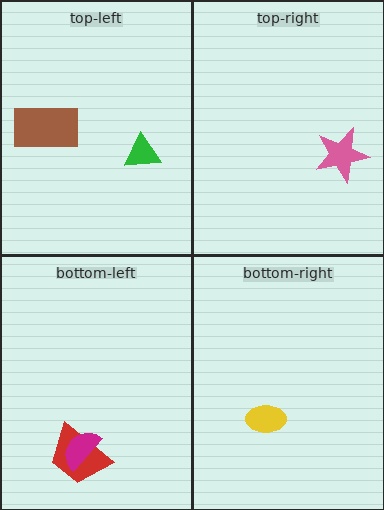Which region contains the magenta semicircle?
The bottom-left region.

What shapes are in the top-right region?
The pink star.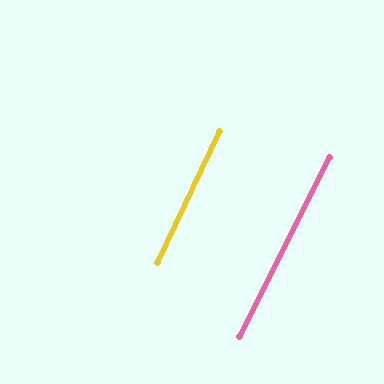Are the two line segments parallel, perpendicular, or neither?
Parallel — their directions differ by only 1.2°.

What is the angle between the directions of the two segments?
Approximately 1 degree.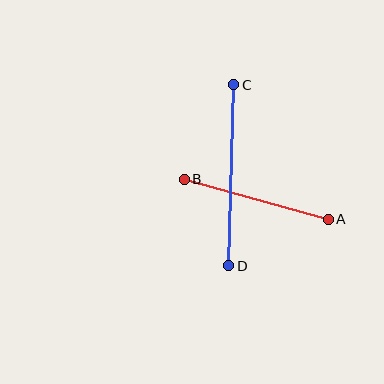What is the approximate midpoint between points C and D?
The midpoint is at approximately (231, 175) pixels.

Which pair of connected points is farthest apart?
Points C and D are farthest apart.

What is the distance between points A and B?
The distance is approximately 150 pixels.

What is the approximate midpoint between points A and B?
The midpoint is at approximately (256, 199) pixels.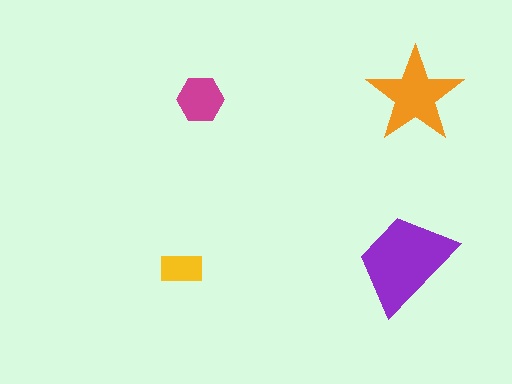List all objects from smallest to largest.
The yellow rectangle, the magenta hexagon, the orange star, the purple trapezoid.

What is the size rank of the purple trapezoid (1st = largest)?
1st.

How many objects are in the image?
There are 4 objects in the image.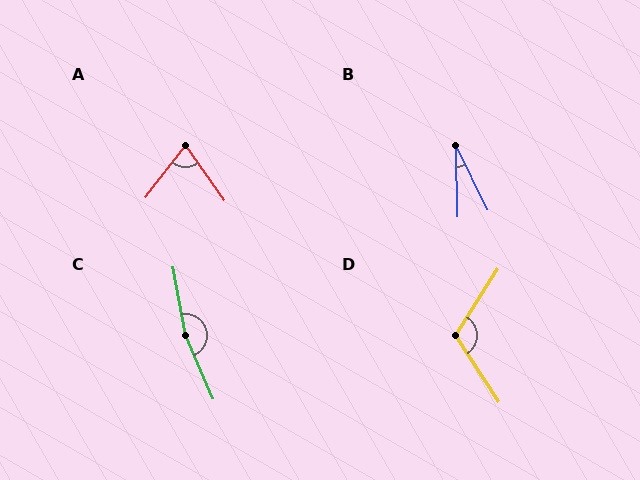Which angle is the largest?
C, at approximately 167 degrees.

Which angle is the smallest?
B, at approximately 25 degrees.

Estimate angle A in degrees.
Approximately 73 degrees.